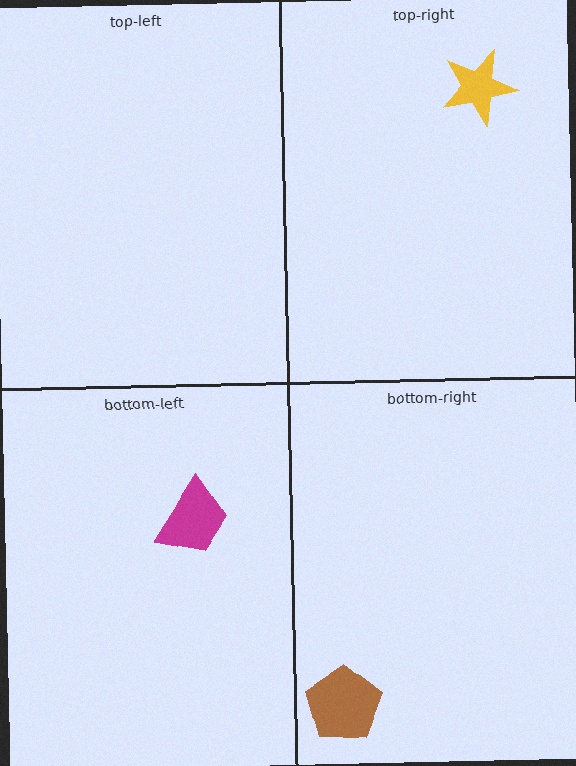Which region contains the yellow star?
The top-right region.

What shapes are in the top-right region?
The yellow star.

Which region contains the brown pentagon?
The bottom-right region.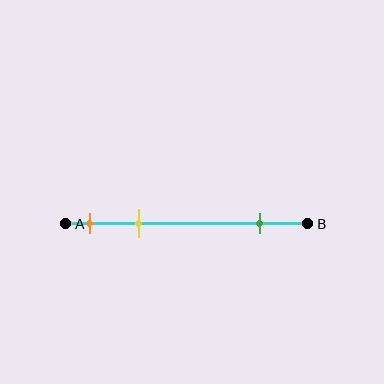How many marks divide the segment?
There are 3 marks dividing the segment.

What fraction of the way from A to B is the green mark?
The green mark is approximately 80% (0.8) of the way from A to B.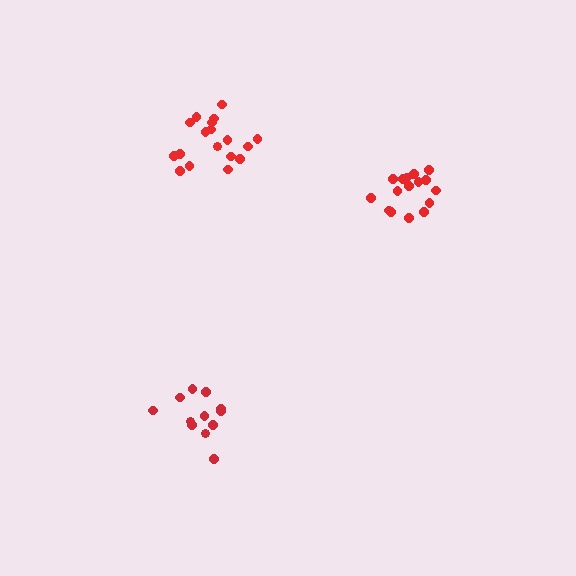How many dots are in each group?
Group 1: 16 dots, Group 2: 18 dots, Group 3: 12 dots (46 total).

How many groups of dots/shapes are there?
There are 3 groups.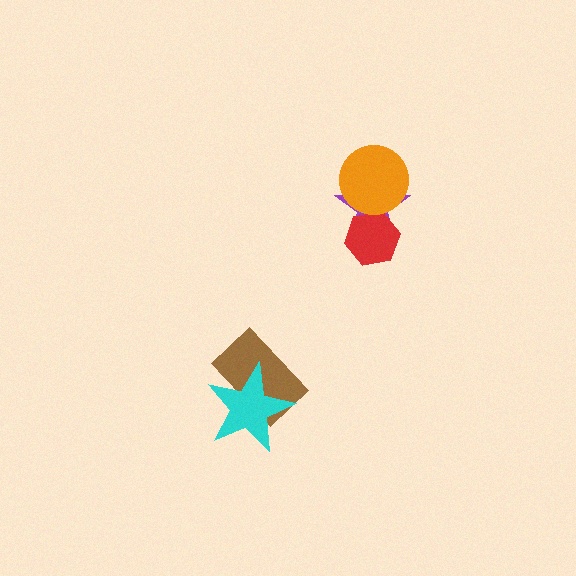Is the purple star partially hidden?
Yes, it is partially covered by another shape.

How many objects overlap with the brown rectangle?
1 object overlaps with the brown rectangle.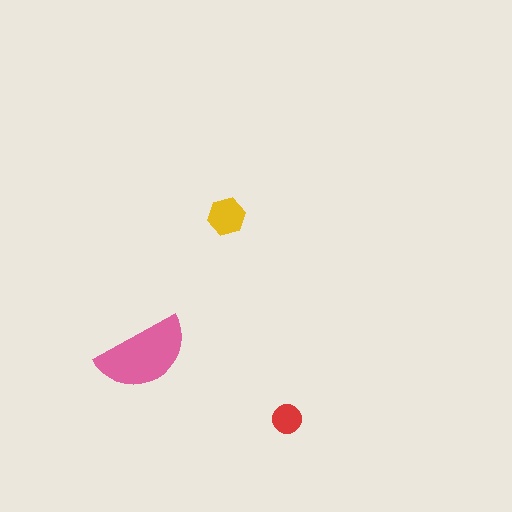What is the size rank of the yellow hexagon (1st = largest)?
2nd.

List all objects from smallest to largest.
The red circle, the yellow hexagon, the pink semicircle.